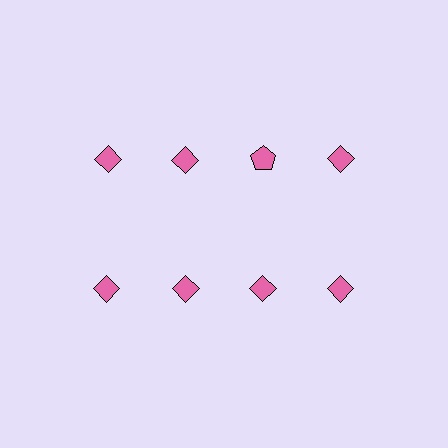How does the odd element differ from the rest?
It has a different shape: pentagon instead of diamond.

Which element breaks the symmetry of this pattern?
The pink pentagon in the top row, center column breaks the symmetry. All other shapes are pink diamonds.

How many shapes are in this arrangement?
There are 8 shapes arranged in a grid pattern.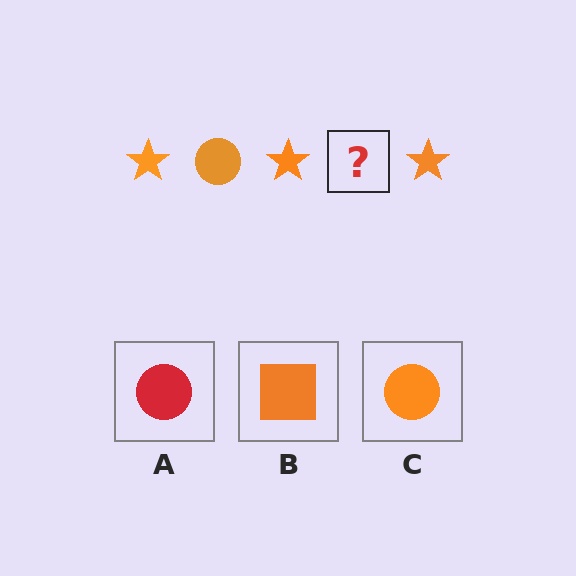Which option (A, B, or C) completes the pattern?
C.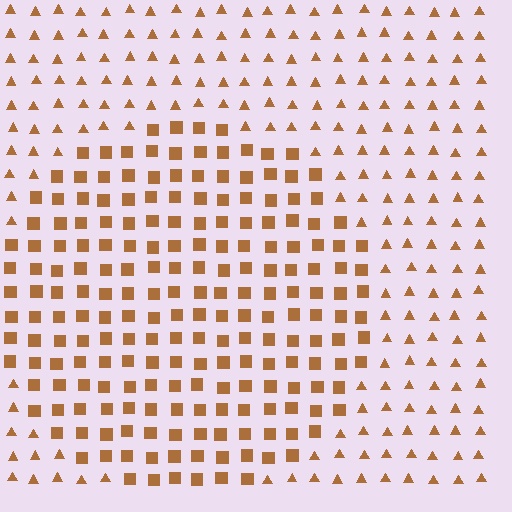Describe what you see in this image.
The image is filled with small brown elements arranged in a uniform grid. A circle-shaped region contains squares, while the surrounding area contains triangles. The boundary is defined purely by the change in element shape.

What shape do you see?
I see a circle.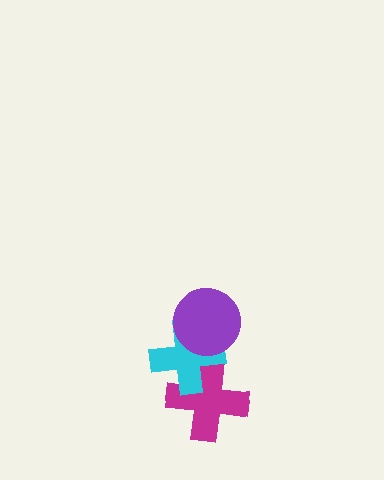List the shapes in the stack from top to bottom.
From top to bottom: the purple circle, the cyan cross, the magenta cross.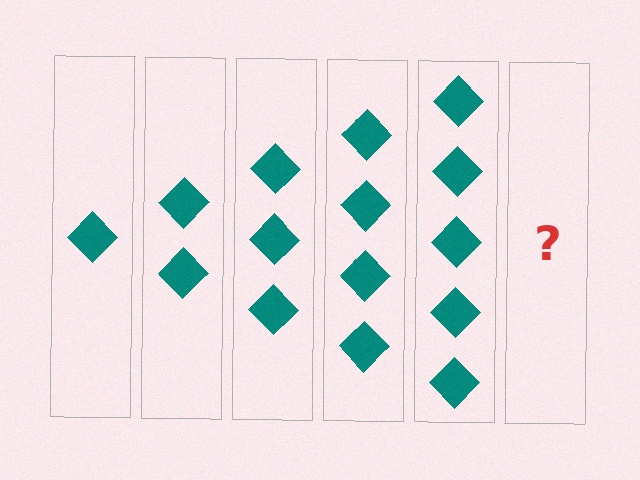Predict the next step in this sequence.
The next step is 6 diamonds.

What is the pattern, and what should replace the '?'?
The pattern is that each step adds one more diamond. The '?' should be 6 diamonds.